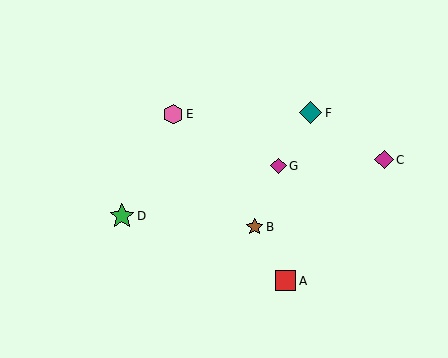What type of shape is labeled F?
Shape F is a teal diamond.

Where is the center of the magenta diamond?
The center of the magenta diamond is at (384, 160).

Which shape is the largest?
The green star (labeled D) is the largest.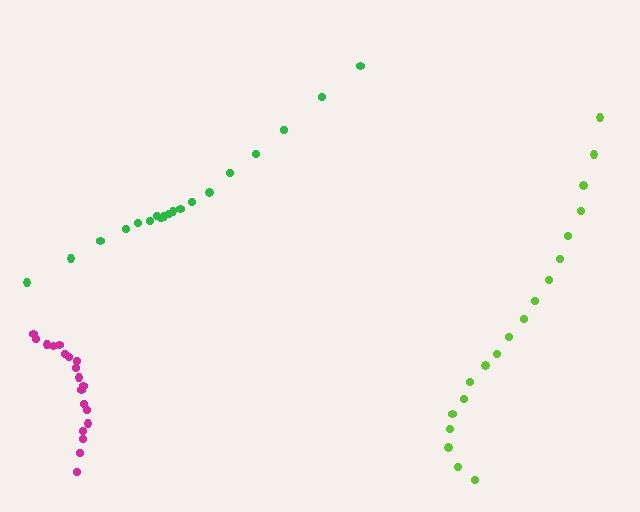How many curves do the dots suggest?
There are 3 distinct paths.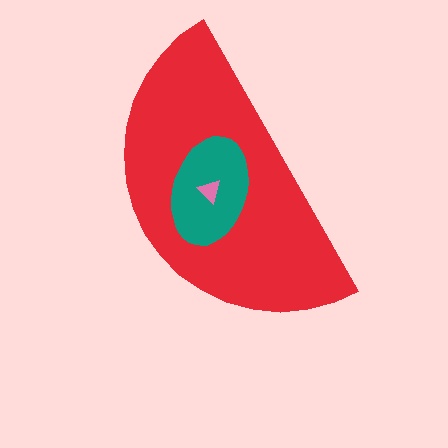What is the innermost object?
The pink triangle.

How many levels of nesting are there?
3.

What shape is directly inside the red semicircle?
The teal ellipse.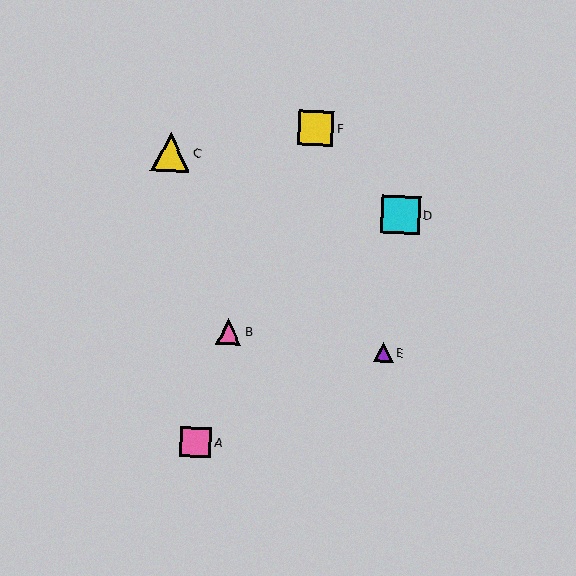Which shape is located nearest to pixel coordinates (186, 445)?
The pink square (labeled A) at (196, 442) is nearest to that location.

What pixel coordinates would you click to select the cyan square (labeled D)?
Click at (401, 215) to select the cyan square D.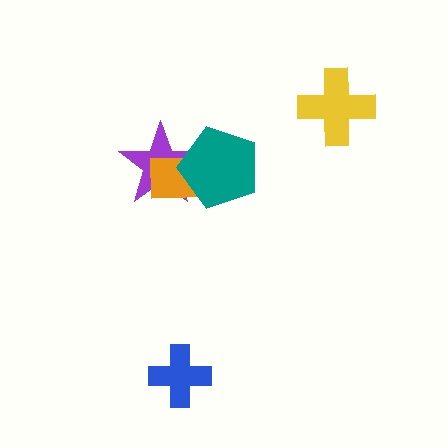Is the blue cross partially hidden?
No, no other shape covers it.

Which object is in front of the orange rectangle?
The teal pentagon is in front of the orange rectangle.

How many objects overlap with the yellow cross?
0 objects overlap with the yellow cross.